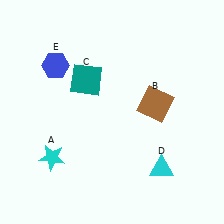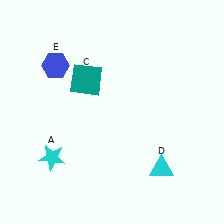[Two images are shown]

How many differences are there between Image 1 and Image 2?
There is 1 difference between the two images.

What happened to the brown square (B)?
The brown square (B) was removed in Image 2. It was in the top-right area of Image 1.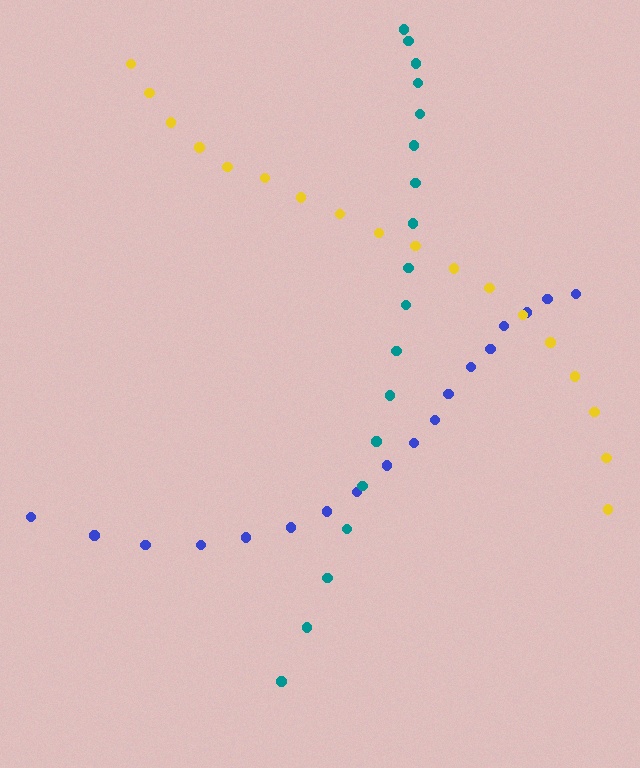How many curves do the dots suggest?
There are 3 distinct paths.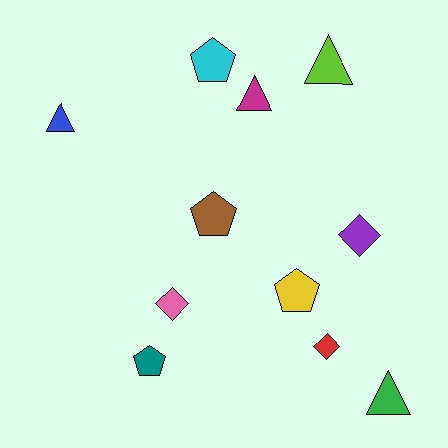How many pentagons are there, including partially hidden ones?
There are 4 pentagons.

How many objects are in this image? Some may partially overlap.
There are 11 objects.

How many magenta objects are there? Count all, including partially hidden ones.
There is 1 magenta object.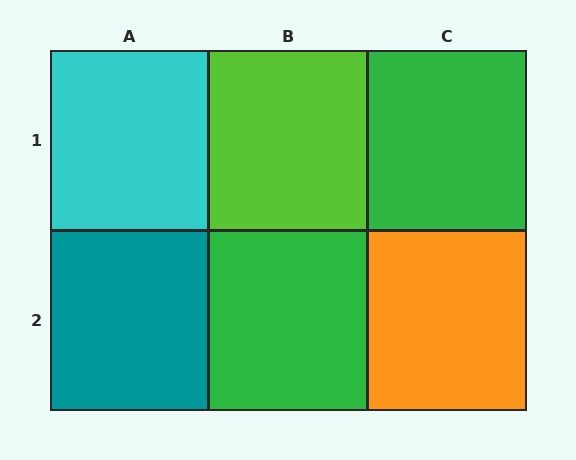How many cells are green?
2 cells are green.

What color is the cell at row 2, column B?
Green.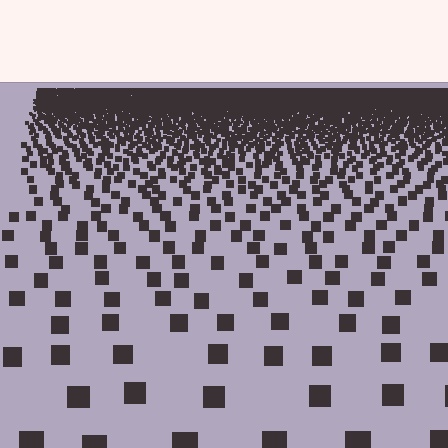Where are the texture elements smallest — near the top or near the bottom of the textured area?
Near the top.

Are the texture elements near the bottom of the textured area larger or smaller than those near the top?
Larger. Near the bottom, elements are closer to the viewer and appear at a bigger on-screen size.